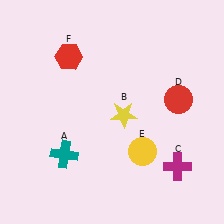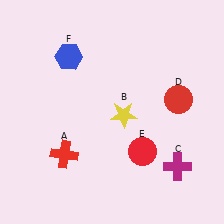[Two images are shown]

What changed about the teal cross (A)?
In Image 1, A is teal. In Image 2, it changed to red.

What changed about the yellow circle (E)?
In Image 1, E is yellow. In Image 2, it changed to red.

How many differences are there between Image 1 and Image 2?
There are 3 differences between the two images.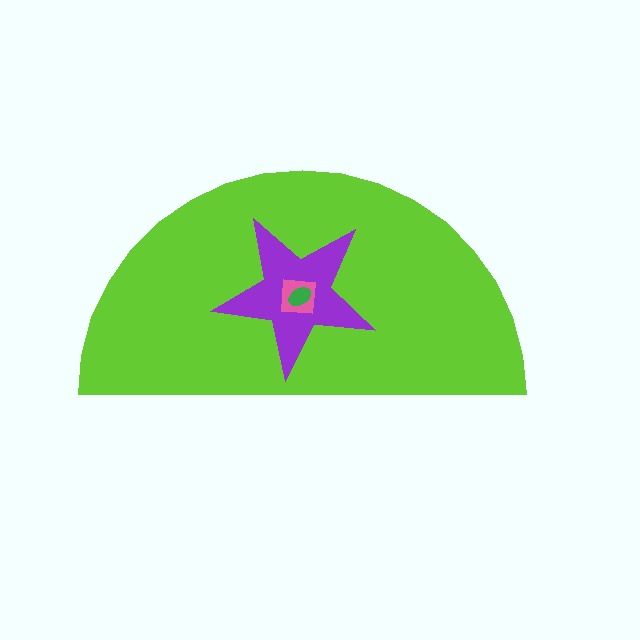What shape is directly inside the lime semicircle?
The purple star.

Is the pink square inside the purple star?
Yes.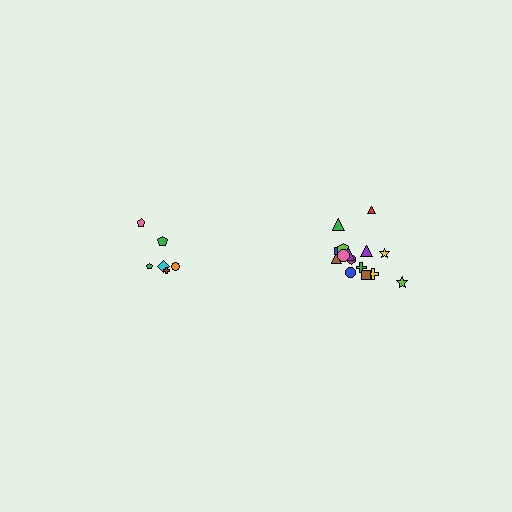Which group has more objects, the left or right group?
The right group.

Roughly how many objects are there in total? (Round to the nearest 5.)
Roughly 20 objects in total.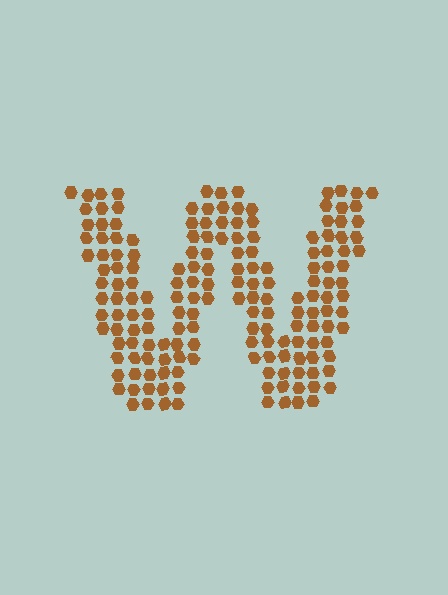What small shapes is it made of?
It is made of small hexagons.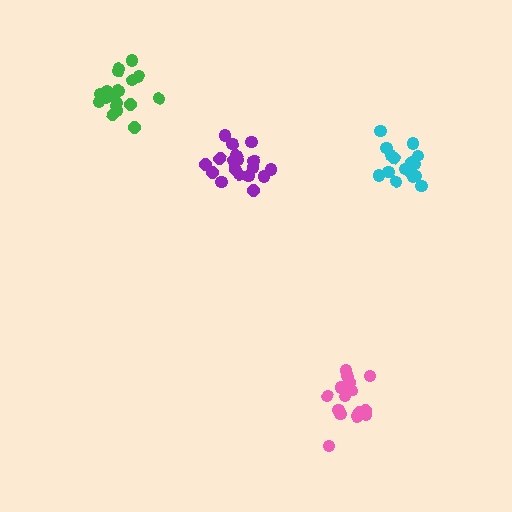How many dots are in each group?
Group 1: 17 dots, Group 2: 19 dots, Group 3: 18 dots, Group 4: 15 dots (69 total).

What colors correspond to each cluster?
The clusters are colored: cyan, purple, green, pink.